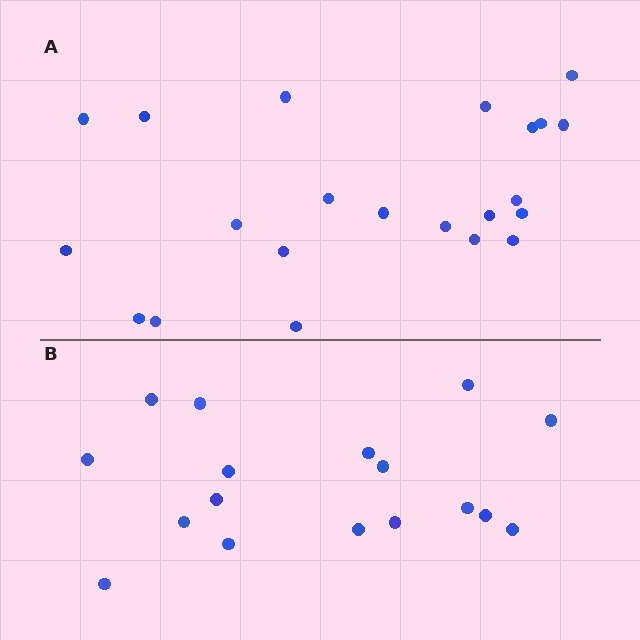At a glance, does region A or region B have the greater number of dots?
Region A (the top region) has more dots.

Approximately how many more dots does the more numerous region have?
Region A has about 5 more dots than region B.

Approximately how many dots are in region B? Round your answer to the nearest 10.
About 20 dots. (The exact count is 17, which rounds to 20.)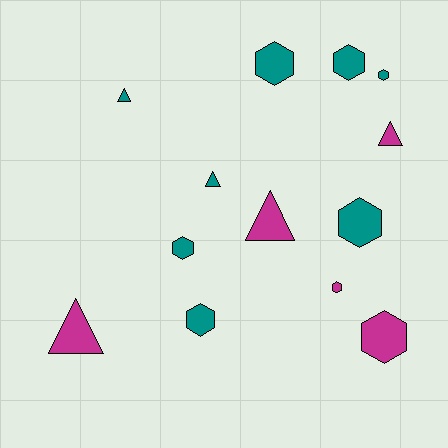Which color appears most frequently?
Teal, with 8 objects.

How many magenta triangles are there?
There are 3 magenta triangles.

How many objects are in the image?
There are 13 objects.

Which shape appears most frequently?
Hexagon, with 8 objects.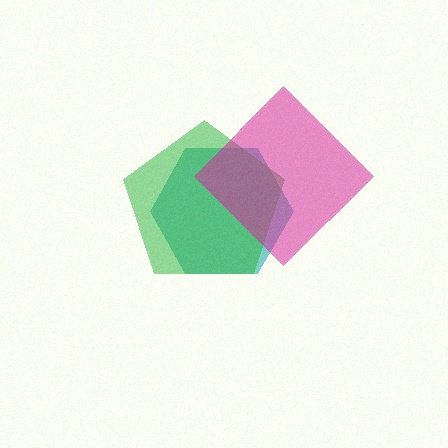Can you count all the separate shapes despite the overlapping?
Yes, there are 3 separate shapes.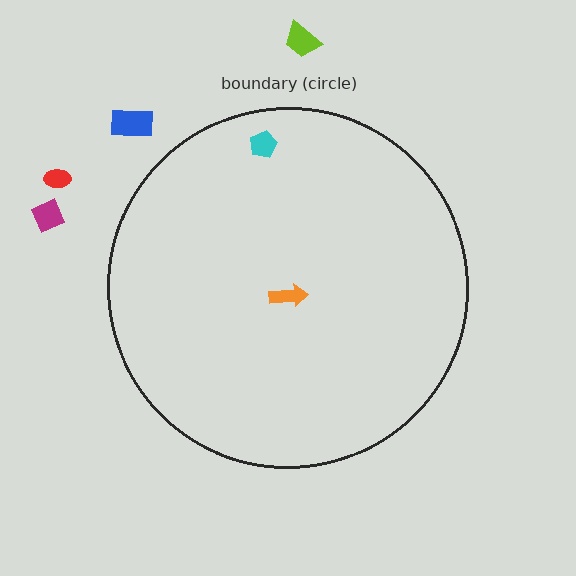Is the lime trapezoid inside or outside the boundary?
Outside.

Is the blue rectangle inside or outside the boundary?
Outside.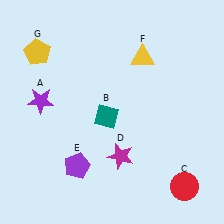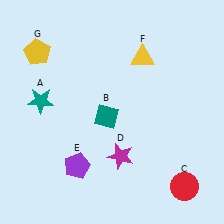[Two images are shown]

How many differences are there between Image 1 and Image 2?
There is 1 difference between the two images.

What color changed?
The star (A) changed from purple in Image 1 to teal in Image 2.